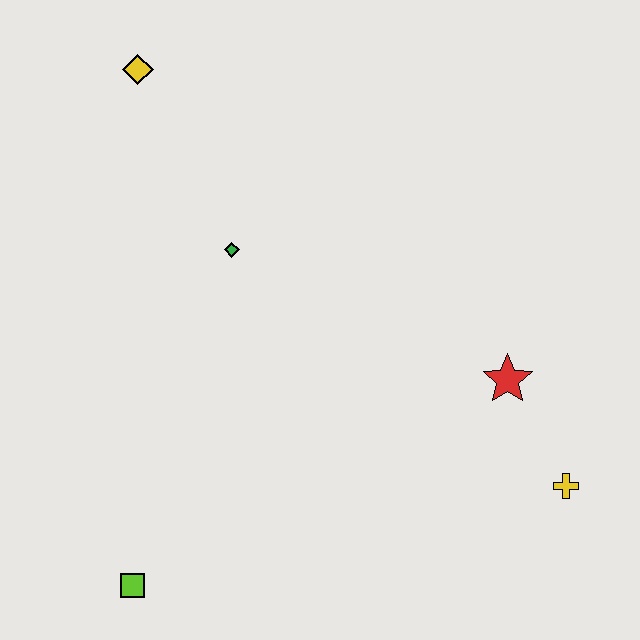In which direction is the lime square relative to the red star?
The lime square is to the left of the red star.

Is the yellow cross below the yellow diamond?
Yes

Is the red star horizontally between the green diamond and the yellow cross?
Yes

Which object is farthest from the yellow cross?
The yellow diamond is farthest from the yellow cross.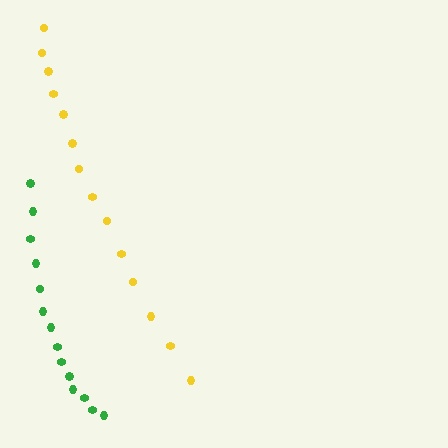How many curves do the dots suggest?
There are 2 distinct paths.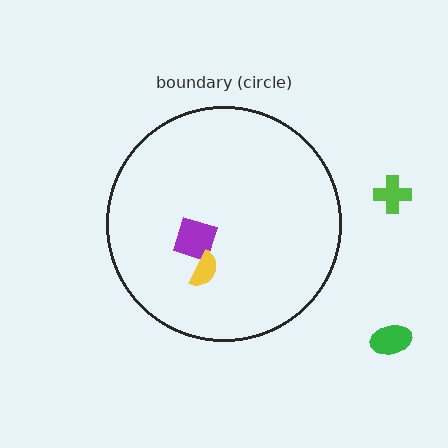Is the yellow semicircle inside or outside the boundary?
Inside.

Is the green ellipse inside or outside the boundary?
Outside.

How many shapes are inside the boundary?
2 inside, 2 outside.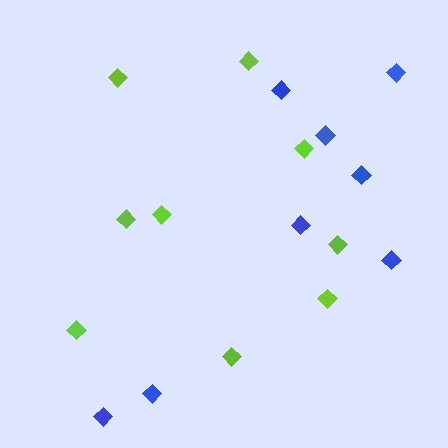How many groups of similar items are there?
There are 2 groups: one group of lime diamonds (9) and one group of blue diamonds (8).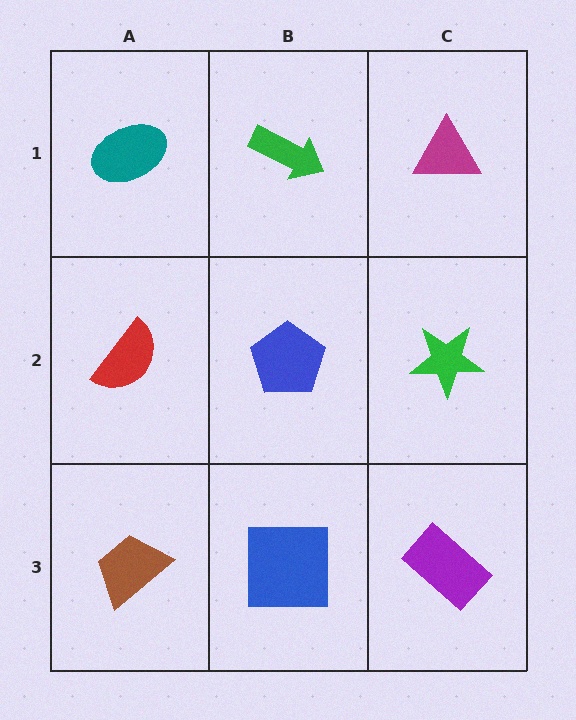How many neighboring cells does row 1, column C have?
2.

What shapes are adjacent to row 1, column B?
A blue pentagon (row 2, column B), a teal ellipse (row 1, column A), a magenta triangle (row 1, column C).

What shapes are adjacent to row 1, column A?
A red semicircle (row 2, column A), a green arrow (row 1, column B).